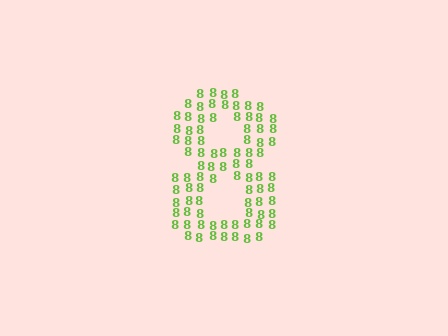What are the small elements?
The small elements are digit 8's.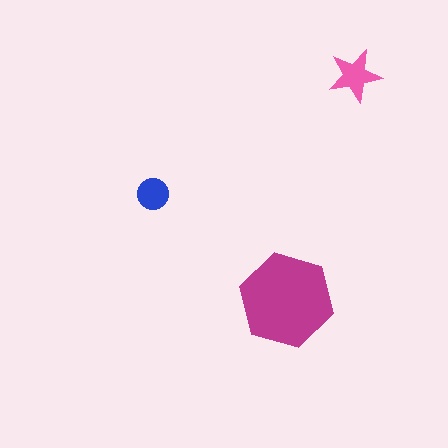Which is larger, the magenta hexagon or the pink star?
The magenta hexagon.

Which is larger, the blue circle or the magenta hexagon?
The magenta hexagon.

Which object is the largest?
The magenta hexagon.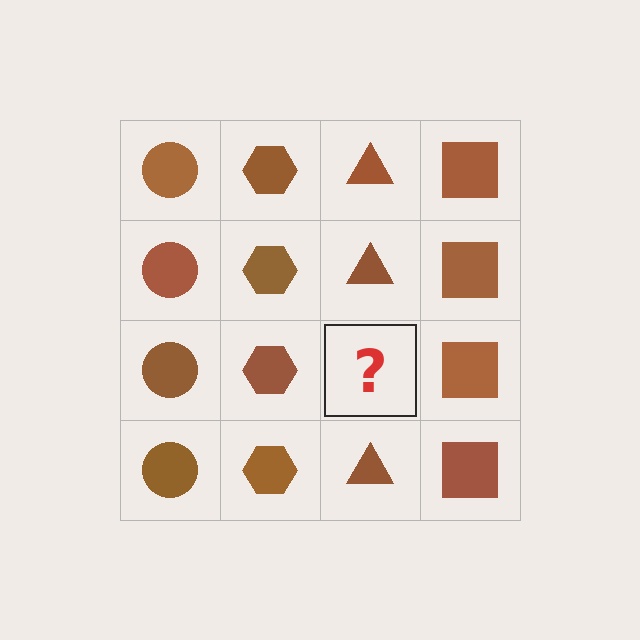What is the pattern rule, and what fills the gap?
The rule is that each column has a consistent shape. The gap should be filled with a brown triangle.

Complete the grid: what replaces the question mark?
The question mark should be replaced with a brown triangle.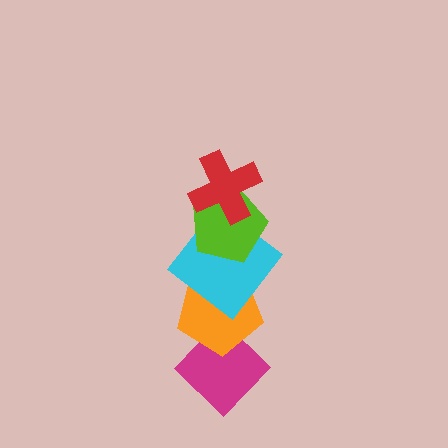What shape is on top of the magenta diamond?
The orange pentagon is on top of the magenta diamond.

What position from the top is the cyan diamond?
The cyan diamond is 3rd from the top.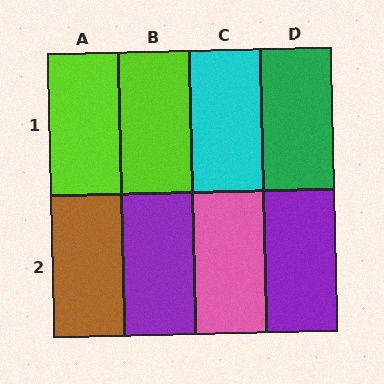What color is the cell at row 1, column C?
Cyan.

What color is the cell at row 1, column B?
Lime.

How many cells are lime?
2 cells are lime.